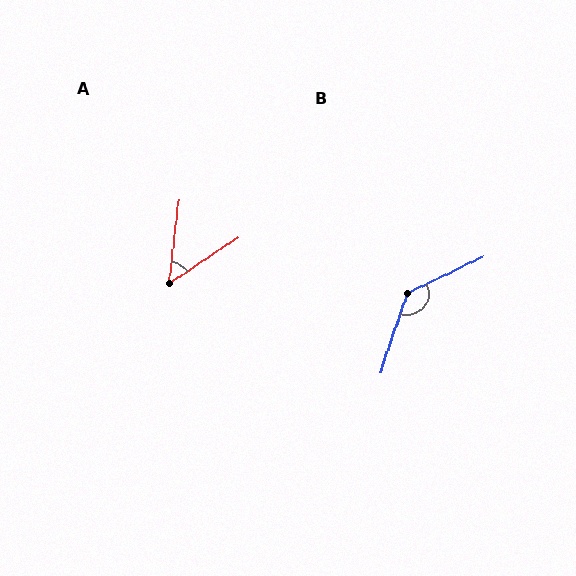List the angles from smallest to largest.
A (49°), B (134°).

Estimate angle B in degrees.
Approximately 134 degrees.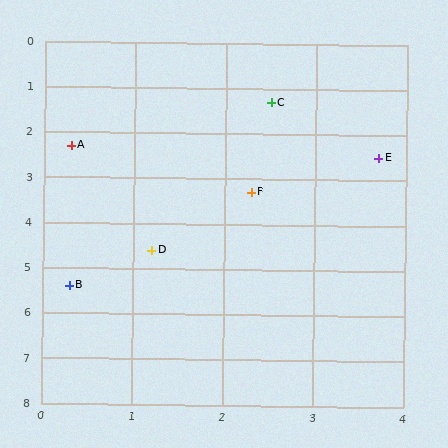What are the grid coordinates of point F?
Point F is at approximately (2.3, 3.3).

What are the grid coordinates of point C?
Point C is at approximately (2.5, 1.3).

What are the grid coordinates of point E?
Point E is at approximately (3.7, 2.5).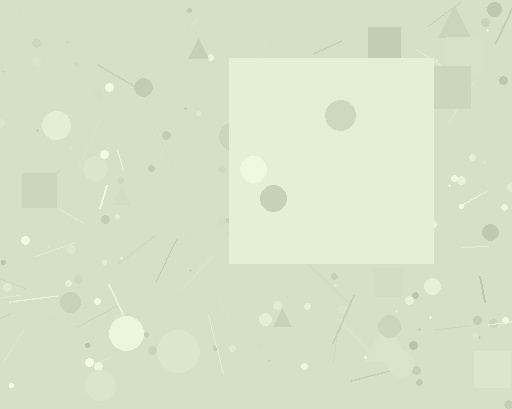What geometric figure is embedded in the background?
A square is embedded in the background.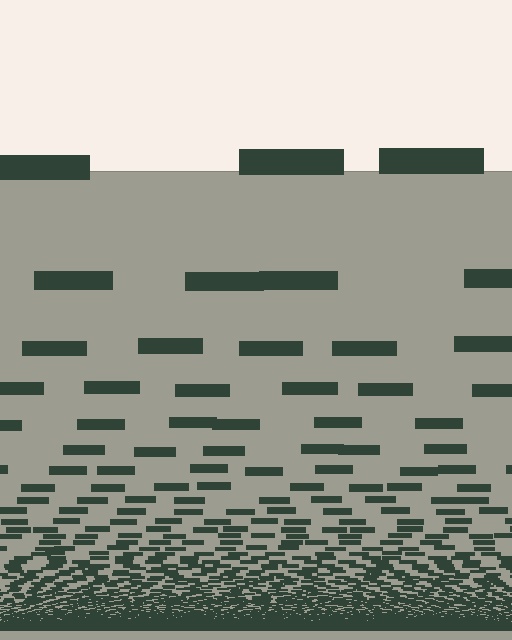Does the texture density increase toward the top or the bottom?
Density increases toward the bottom.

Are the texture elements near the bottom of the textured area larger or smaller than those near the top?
Smaller. The gradient is inverted — elements near the bottom are smaller and denser.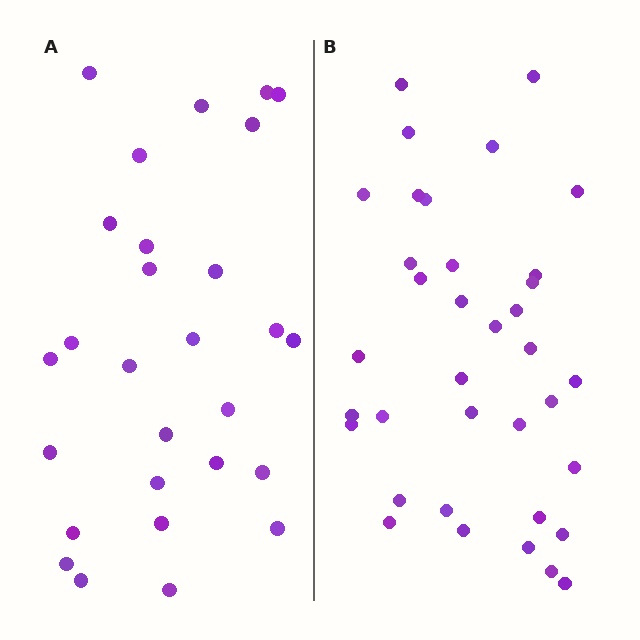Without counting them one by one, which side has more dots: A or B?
Region B (the right region) has more dots.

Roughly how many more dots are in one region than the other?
Region B has roughly 8 or so more dots than region A.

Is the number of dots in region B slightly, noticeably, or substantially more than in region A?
Region B has noticeably more, but not dramatically so. The ratio is roughly 1.3 to 1.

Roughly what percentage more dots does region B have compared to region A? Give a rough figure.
About 30% more.